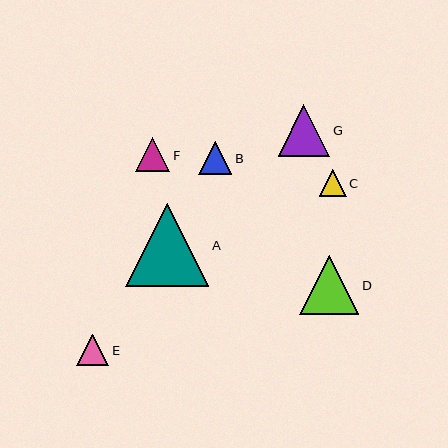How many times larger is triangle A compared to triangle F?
Triangle A is approximately 2.4 times the size of triangle F.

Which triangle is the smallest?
Triangle C is the smallest with a size of approximately 27 pixels.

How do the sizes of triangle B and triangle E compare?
Triangle B and triangle E are approximately the same size.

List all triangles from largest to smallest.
From largest to smallest: A, D, G, F, B, E, C.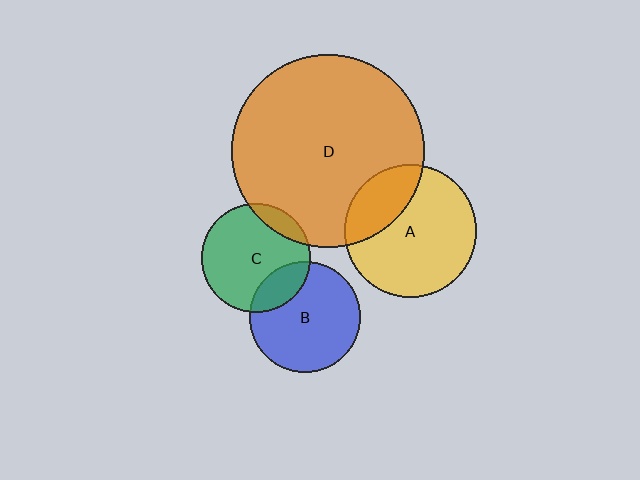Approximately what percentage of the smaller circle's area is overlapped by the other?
Approximately 25%.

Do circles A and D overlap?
Yes.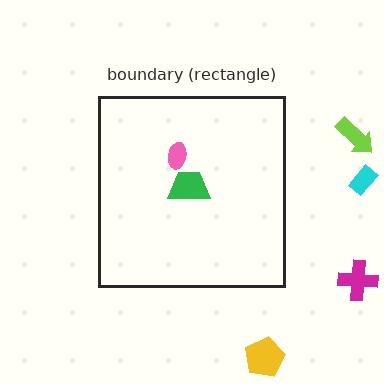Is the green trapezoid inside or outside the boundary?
Inside.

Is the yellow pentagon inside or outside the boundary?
Outside.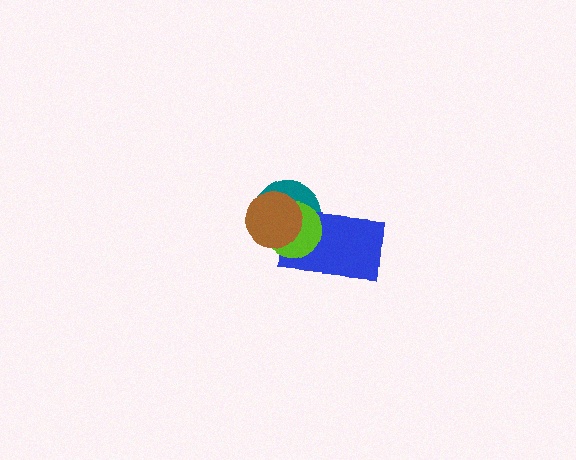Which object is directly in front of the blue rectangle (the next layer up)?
The lime circle is directly in front of the blue rectangle.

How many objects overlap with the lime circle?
3 objects overlap with the lime circle.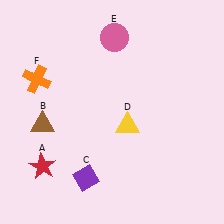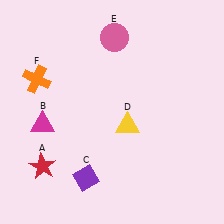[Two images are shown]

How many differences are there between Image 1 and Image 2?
There is 1 difference between the two images.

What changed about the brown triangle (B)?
In Image 1, B is brown. In Image 2, it changed to magenta.